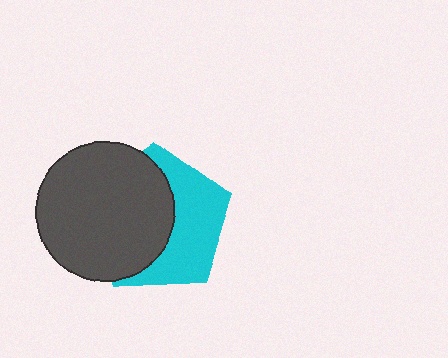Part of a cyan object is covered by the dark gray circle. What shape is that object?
It is a pentagon.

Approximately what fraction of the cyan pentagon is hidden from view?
Roughly 53% of the cyan pentagon is hidden behind the dark gray circle.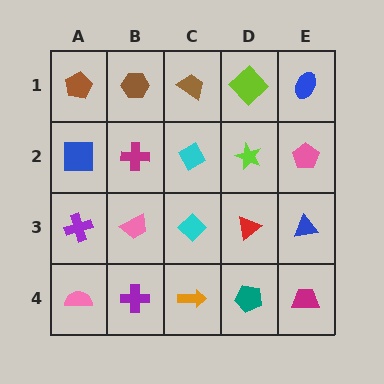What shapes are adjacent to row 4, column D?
A red triangle (row 3, column D), an orange arrow (row 4, column C), a magenta trapezoid (row 4, column E).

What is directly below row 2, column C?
A cyan diamond.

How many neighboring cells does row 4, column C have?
3.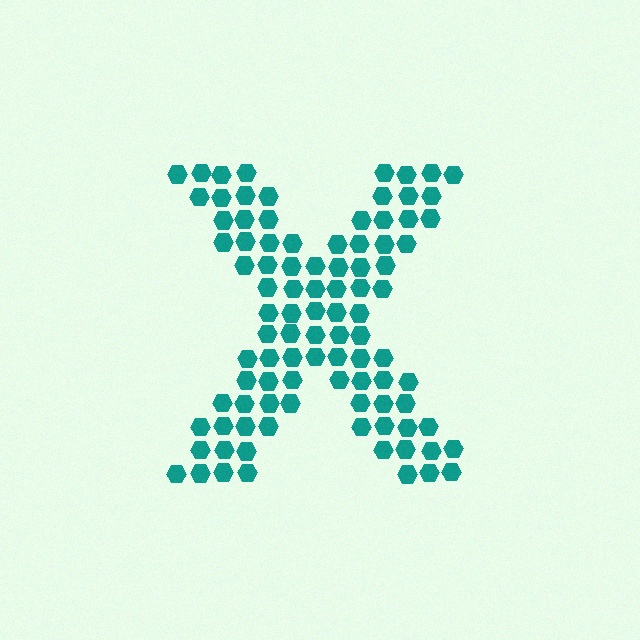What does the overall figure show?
The overall figure shows the letter X.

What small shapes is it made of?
It is made of small hexagons.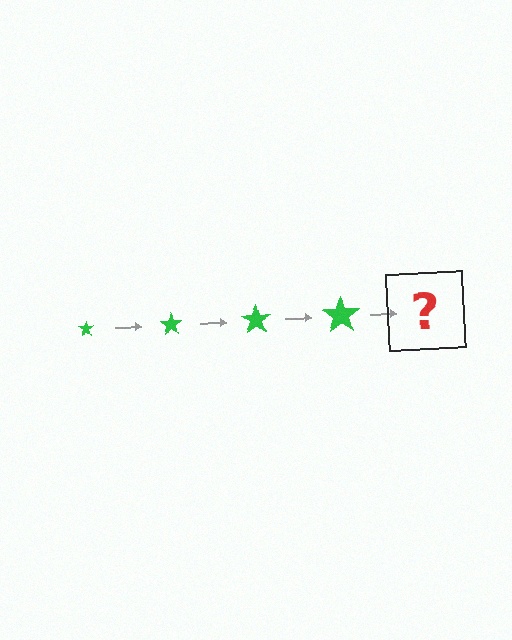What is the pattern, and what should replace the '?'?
The pattern is that the star gets progressively larger each step. The '?' should be a green star, larger than the previous one.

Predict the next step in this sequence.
The next step is a green star, larger than the previous one.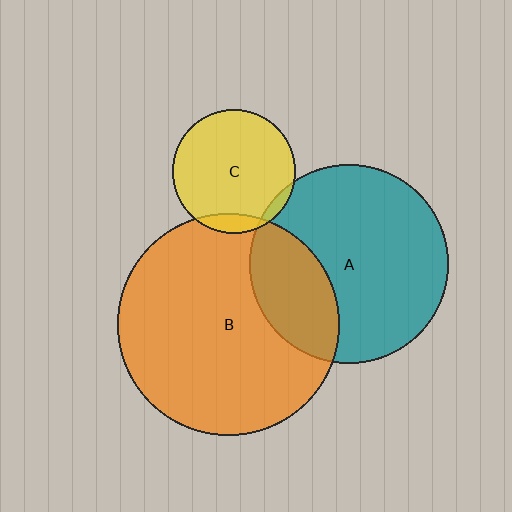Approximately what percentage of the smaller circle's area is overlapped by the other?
Approximately 10%.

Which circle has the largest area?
Circle B (orange).